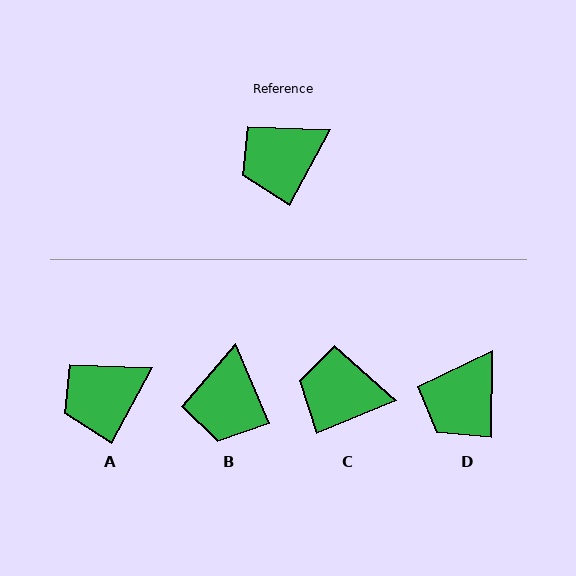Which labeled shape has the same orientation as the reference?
A.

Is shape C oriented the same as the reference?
No, it is off by about 40 degrees.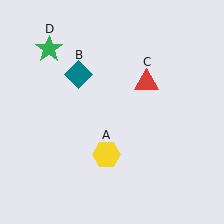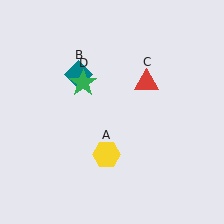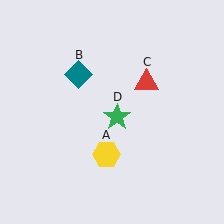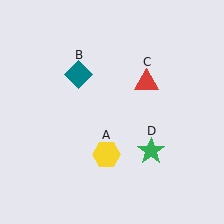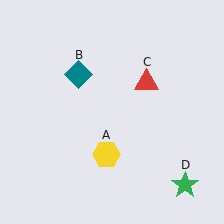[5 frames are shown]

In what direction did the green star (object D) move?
The green star (object D) moved down and to the right.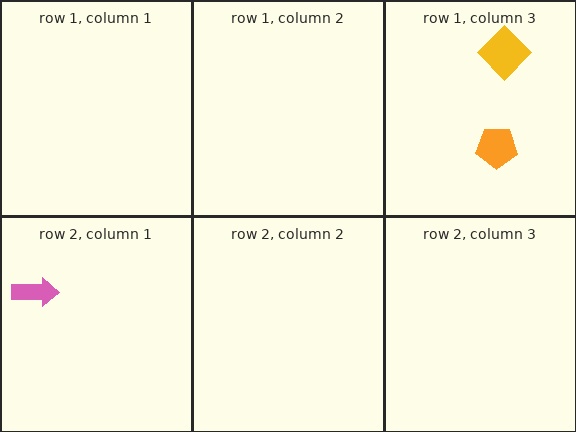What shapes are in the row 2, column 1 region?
The pink arrow.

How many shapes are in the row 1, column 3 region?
2.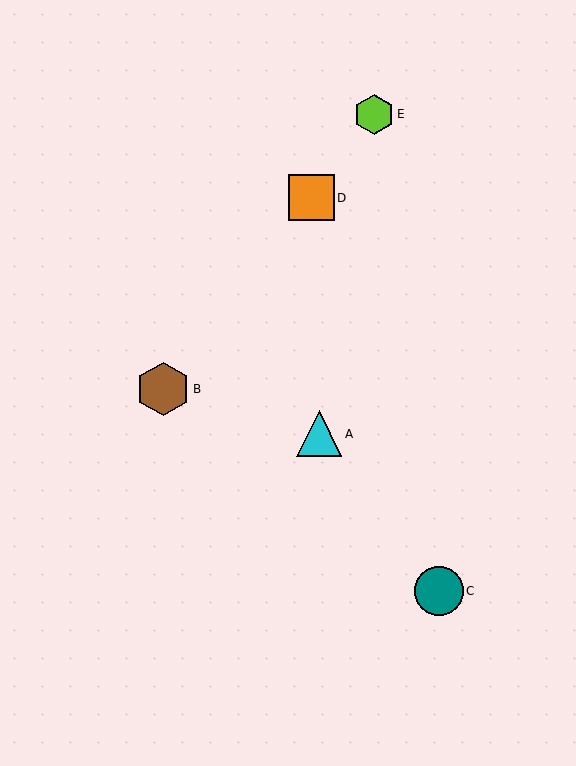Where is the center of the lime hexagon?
The center of the lime hexagon is at (374, 114).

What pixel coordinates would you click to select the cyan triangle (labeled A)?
Click at (319, 434) to select the cyan triangle A.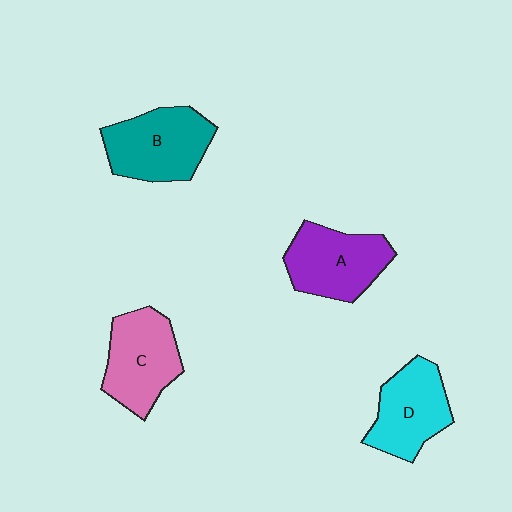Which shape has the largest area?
Shape B (teal).